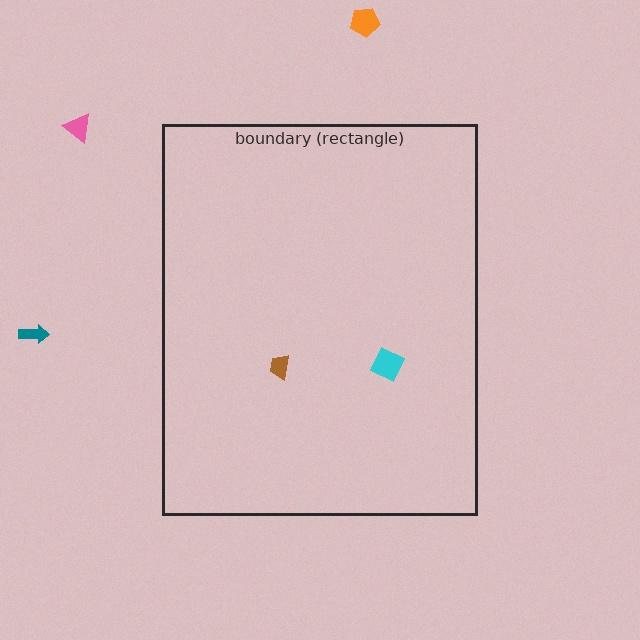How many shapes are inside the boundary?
2 inside, 3 outside.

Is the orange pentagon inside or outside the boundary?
Outside.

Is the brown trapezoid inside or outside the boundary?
Inside.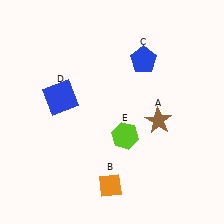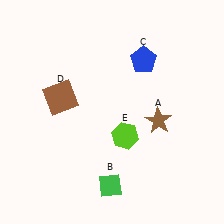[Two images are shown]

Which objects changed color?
B changed from orange to green. D changed from blue to brown.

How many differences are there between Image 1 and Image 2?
There are 2 differences between the two images.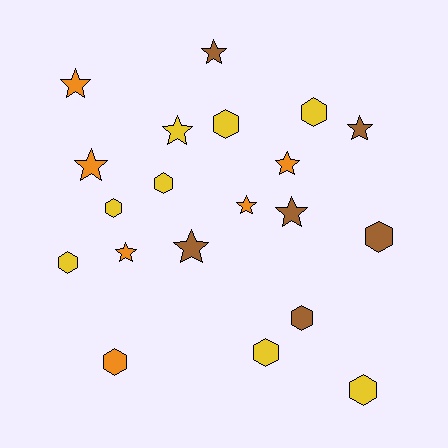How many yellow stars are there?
There is 1 yellow star.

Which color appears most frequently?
Yellow, with 8 objects.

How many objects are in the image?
There are 20 objects.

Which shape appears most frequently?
Hexagon, with 10 objects.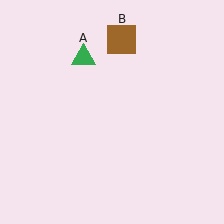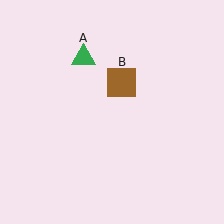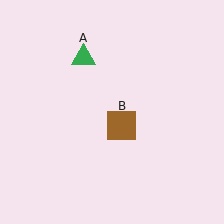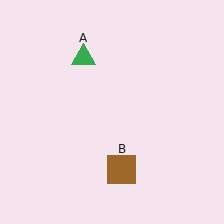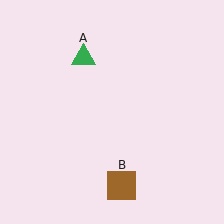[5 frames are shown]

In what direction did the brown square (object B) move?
The brown square (object B) moved down.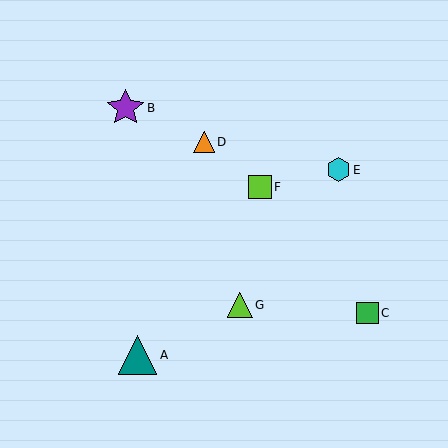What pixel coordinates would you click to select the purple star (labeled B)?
Click at (126, 108) to select the purple star B.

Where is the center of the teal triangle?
The center of the teal triangle is at (137, 355).